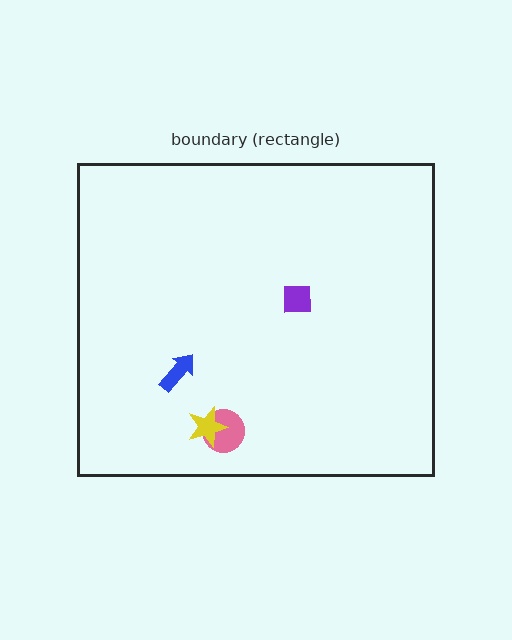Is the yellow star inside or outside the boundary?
Inside.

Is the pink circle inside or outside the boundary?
Inside.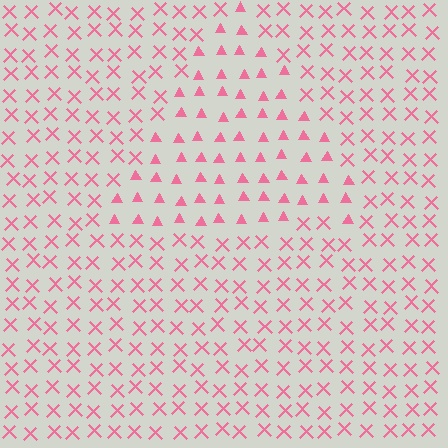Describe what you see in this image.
The image is filled with small pink elements arranged in a uniform grid. A triangle-shaped region contains triangles, while the surrounding area contains X marks. The boundary is defined purely by the change in element shape.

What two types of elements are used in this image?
The image uses triangles inside the triangle region and X marks outside it.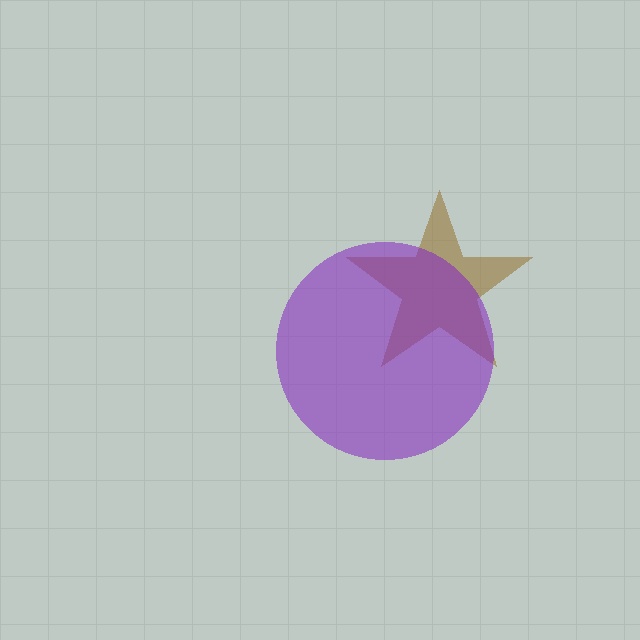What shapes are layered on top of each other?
The layered shapes are: a brown star, a purple circle.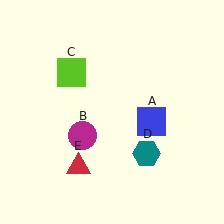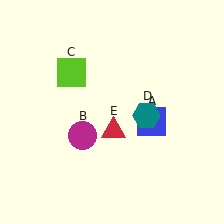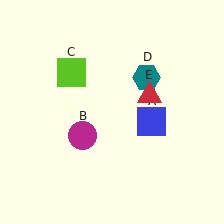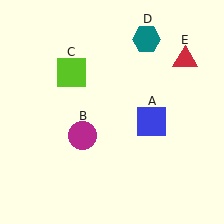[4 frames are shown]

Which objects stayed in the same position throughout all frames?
Blue square (object A) and magenta circle (object B) and lime square (object C) remained stationary.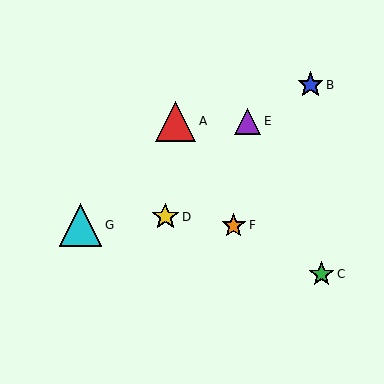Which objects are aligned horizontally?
Objects A, E are aligned horizontally.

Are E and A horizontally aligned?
Yes, both are at y≈121.